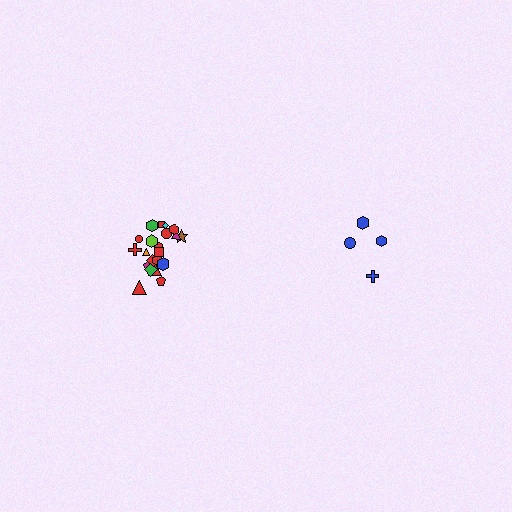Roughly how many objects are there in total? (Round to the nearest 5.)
Roughly 25 objects in total.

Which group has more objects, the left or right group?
The left group.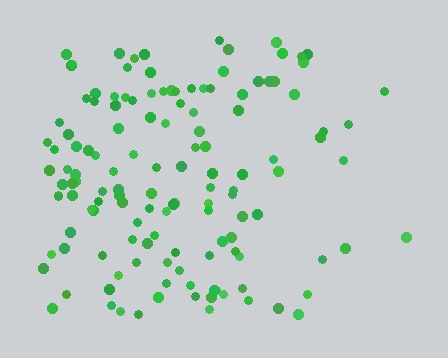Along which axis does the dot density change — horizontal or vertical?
Horizontal.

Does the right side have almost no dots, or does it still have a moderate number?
Still a moderate number, just noticeably fewer than the left.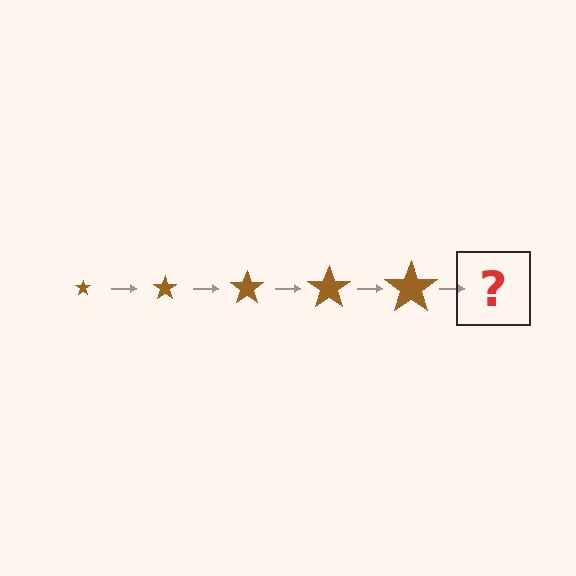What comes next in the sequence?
The next element should be a brown star, larger than the previous one.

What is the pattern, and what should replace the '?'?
The pattern is that the star gets progressively larger each step. The '?' should be a brown star, larger than the previous one.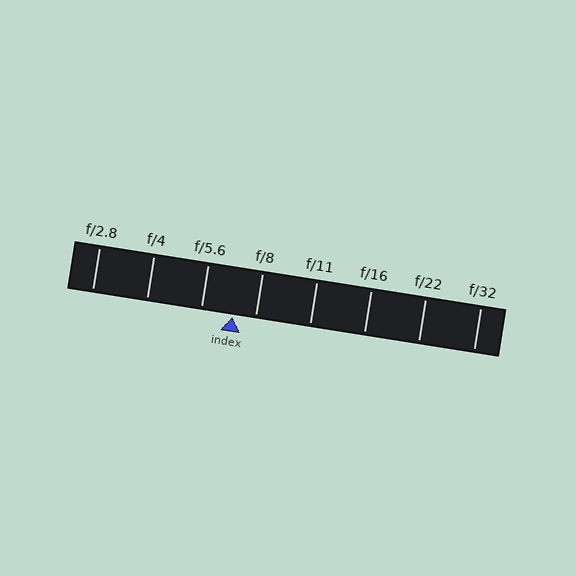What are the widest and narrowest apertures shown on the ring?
The widest aperture shown is f/2.8 and the narrowest is f/32.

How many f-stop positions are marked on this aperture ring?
There are 8 f-stop positions marked.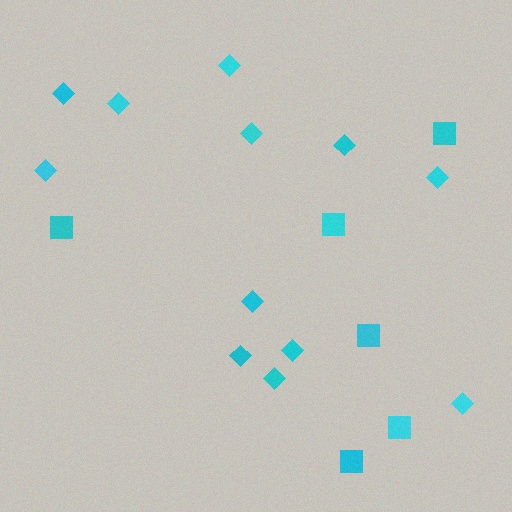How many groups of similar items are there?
There are 2 groups: one group of squares (6) and one group of diamonds (12).